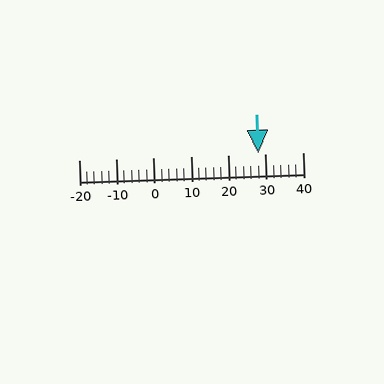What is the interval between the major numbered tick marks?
The major tick marks are spaced 10 units apart.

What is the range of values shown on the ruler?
The ruler shows values from -20 to 40.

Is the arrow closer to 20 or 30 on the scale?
The arrow is closer to 30.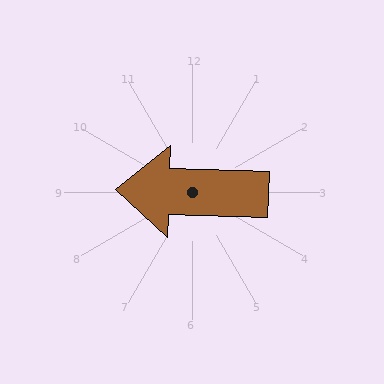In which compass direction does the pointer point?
West.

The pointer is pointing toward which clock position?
Roughly 9 o'clock.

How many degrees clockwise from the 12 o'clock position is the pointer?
Approximately 272 degrees.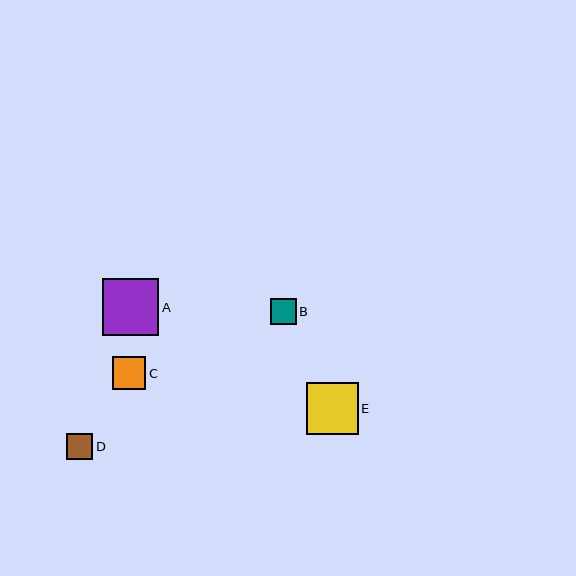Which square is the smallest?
Square B is the smallest with a size of approximately 26 pixels.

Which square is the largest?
Square A is the largest with a size of approximately 57 pixels.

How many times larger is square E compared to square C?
Square E is approximately 1.6 times the size of square C.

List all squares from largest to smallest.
From largest to smallest: A, E, C, D, B.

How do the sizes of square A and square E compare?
Square A and square E are approximately the same size.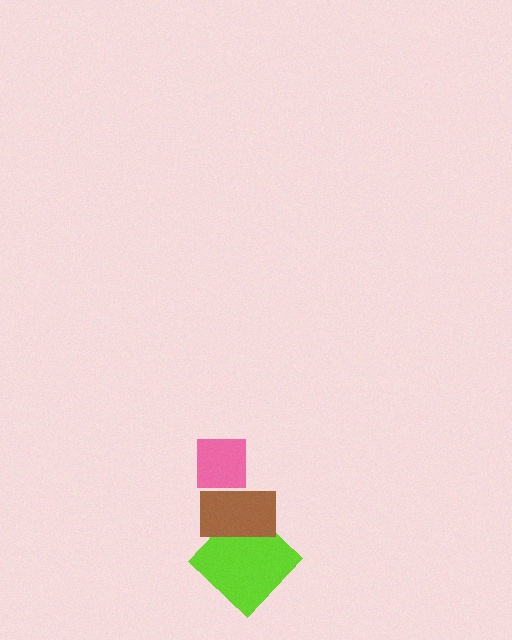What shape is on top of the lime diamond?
The brown rectangle is on top of the lime diamond.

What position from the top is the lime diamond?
The lime diamond is 3rd from the top.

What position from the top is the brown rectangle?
The brown rectangle is 2nd from the top.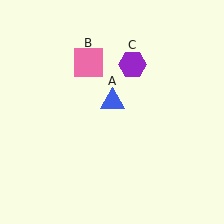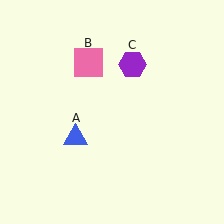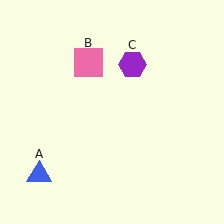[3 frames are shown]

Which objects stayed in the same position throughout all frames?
Pink square (object B) and purple hexagon (object C) remained stationary.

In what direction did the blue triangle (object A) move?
The blue triangle (object A) moved down and to the left.